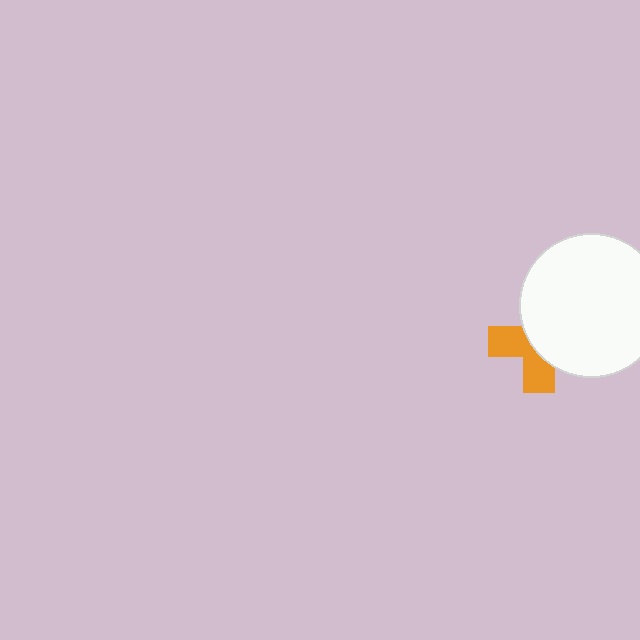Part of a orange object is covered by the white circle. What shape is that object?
It is a cross.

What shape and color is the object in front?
The object in front is a white circle.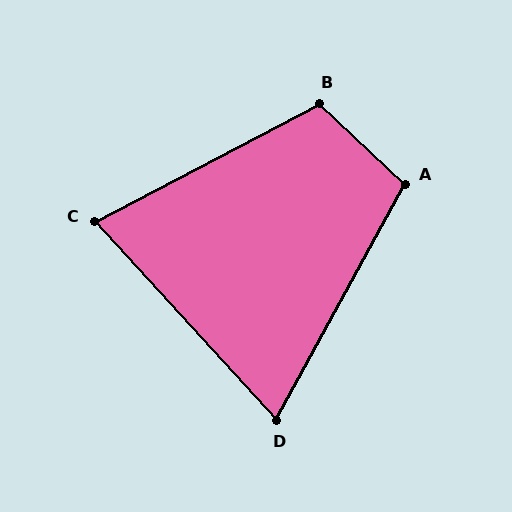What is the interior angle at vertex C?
Approximately 75 degrees (acute).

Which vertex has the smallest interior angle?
D, at approximately 71 degrees.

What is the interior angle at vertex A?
Approximately 105 degrees (obtuse).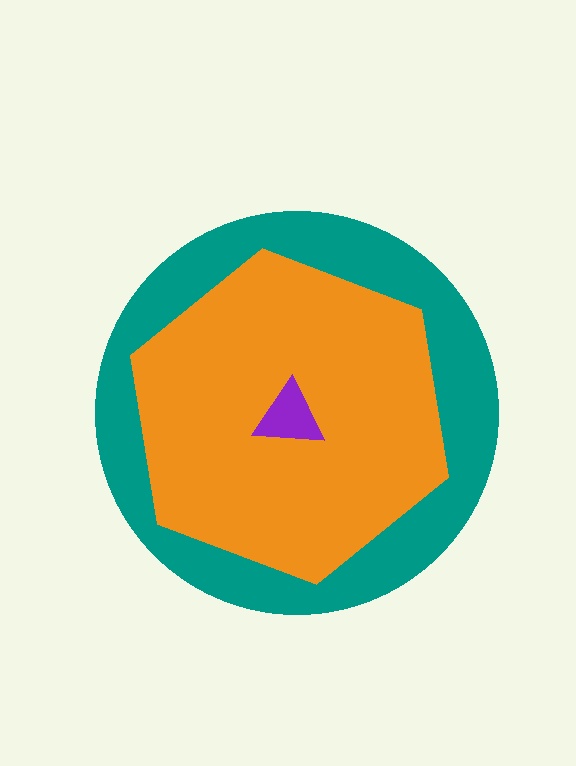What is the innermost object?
The purple triangle.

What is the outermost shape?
The teal circle.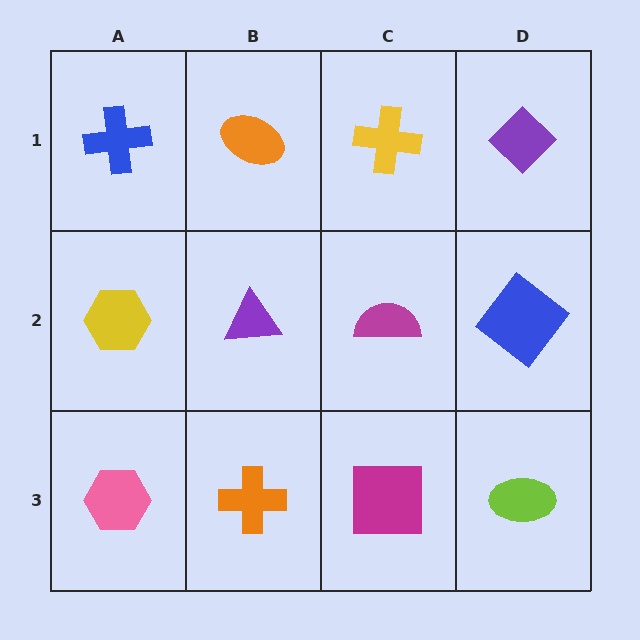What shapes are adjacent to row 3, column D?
A blue diamond (row 2, column D), a magenta square (row 3, column C).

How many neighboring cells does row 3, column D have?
2.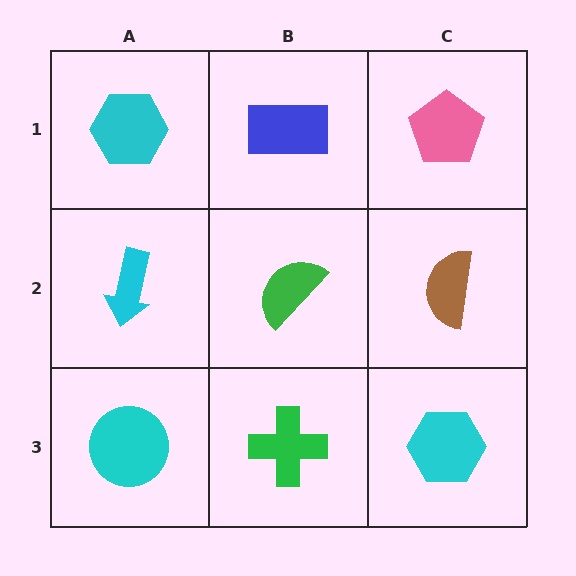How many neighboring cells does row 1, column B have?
3.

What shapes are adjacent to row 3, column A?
A cyan arrow (row 2, column A), a green cross (row 3, column B).